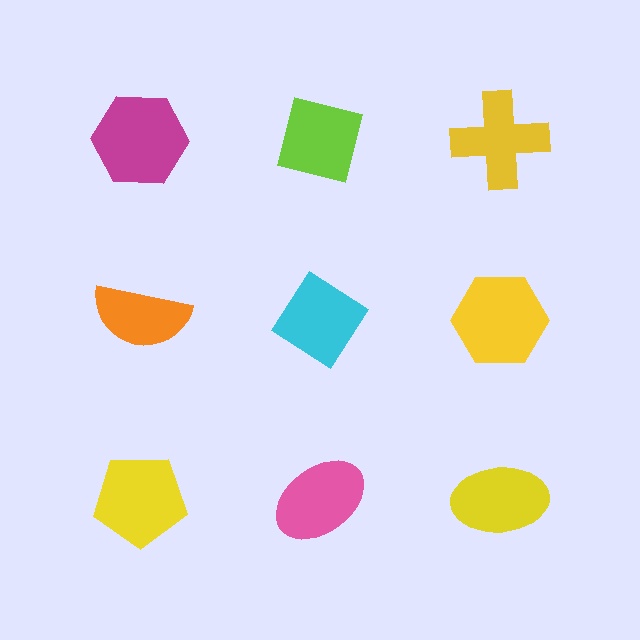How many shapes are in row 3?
3 shapes.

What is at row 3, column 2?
A pink ellipse.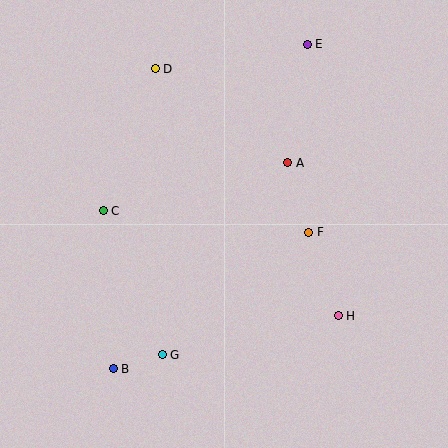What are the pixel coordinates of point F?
Point F is at (309, 232).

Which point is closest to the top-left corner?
Point D is closest to the top-left corner.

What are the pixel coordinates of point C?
Point C is at (103, 211).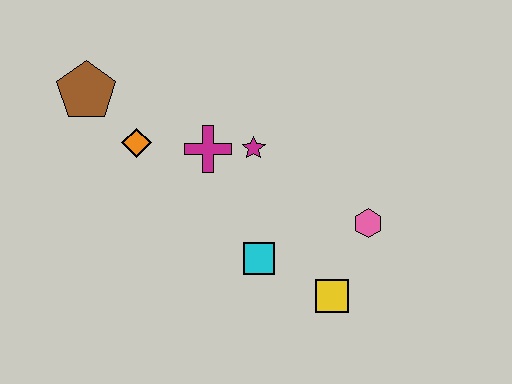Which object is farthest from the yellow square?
The brown pentagon is farthest from the yellow square.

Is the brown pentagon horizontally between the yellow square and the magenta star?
No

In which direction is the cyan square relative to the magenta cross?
The cyan square is below the magenta cross.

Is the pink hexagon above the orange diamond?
No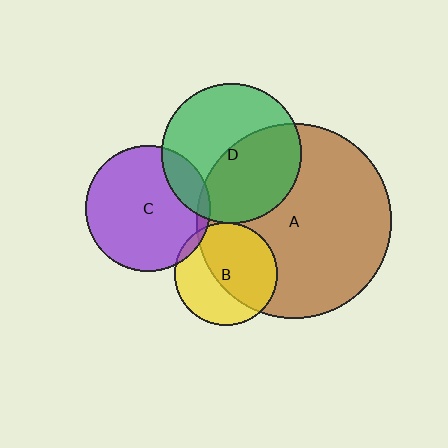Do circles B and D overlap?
Yes.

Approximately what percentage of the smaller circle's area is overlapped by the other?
Approximately 5%.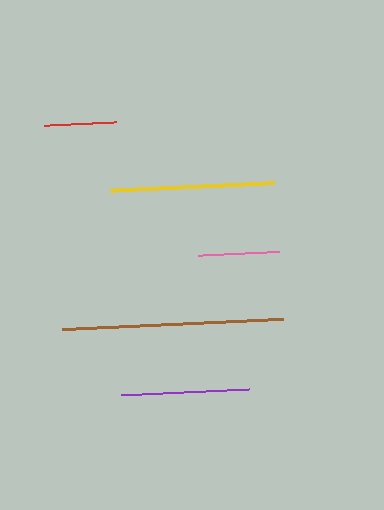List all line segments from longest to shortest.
From longest to shortest: brown, yellow, purple, pink, red.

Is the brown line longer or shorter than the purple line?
The brown line is longer than the purple line.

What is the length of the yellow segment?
The yellow segment is approximately 164 pixels long.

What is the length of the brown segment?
The brown segment is approximately 222 pixels long.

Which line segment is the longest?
The brown line is the longest at approximately 222 pixels.